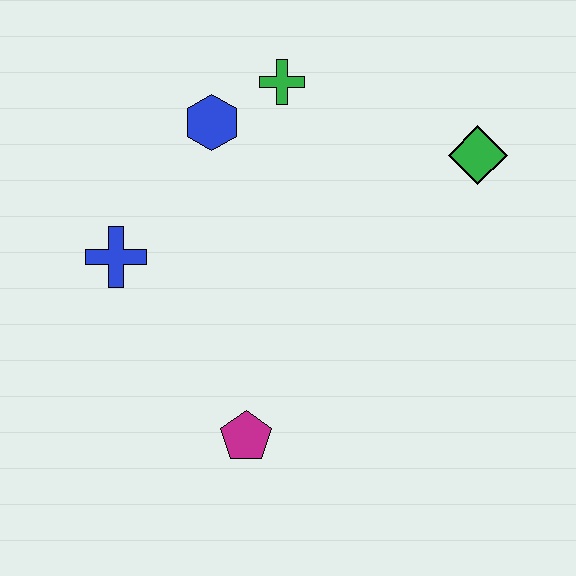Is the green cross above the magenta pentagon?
Yes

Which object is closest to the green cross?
The blue hexagon is closest to the green cross.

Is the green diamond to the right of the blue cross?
Yes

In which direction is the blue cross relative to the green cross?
The blue cross is below the green cross.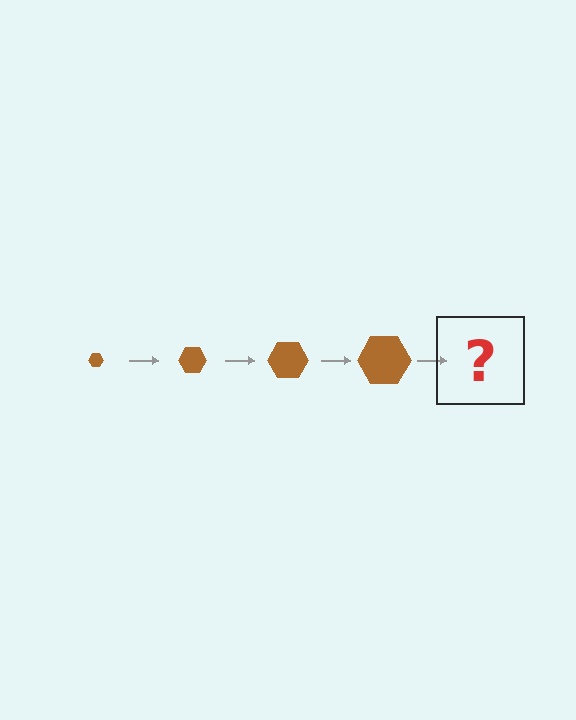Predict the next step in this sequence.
The next step is a brown hexagon, larger than the previous one.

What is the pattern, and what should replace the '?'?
The pattern is that the hexagon gets progressively larger each step. The '?' should be a brown hexagon, larger than the previous one.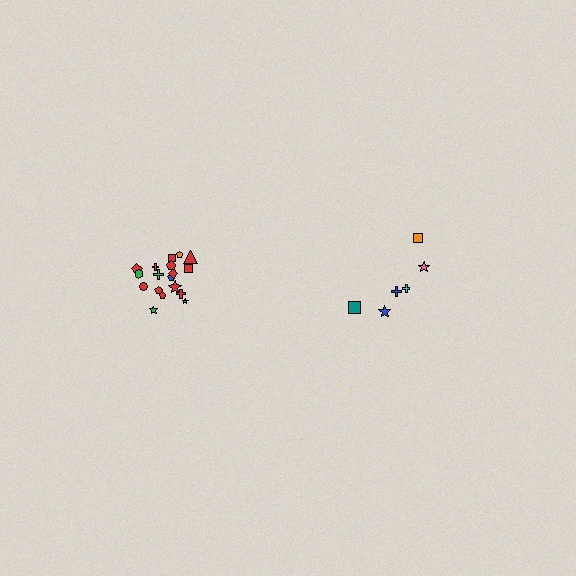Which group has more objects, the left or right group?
The left group.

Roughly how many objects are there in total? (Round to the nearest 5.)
Roughly 25 objects in total.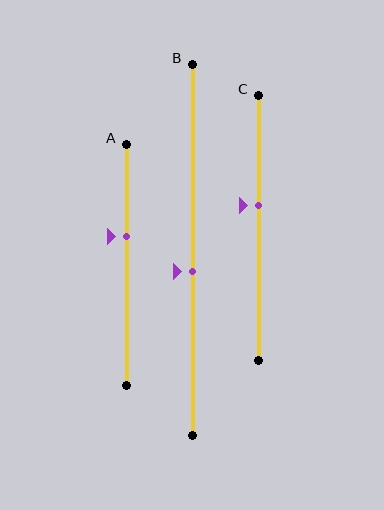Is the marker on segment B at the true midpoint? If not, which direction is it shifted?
No, the marker on segment B is shifted downward by about 6% of the segment length.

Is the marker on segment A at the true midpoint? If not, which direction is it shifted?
No, the marker on segment A is shifted upward by about 12% of the segment length.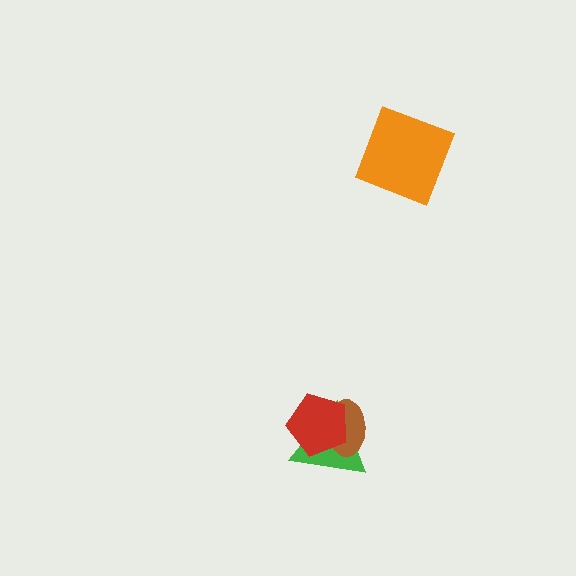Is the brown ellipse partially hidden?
Yes, it is partially covered by another shape.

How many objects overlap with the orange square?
0 objects overlap with the orange square.